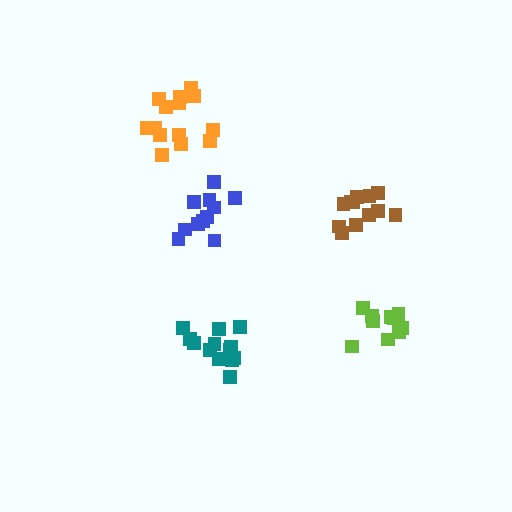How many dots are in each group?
Group 1: 14 dots, Group 2: 12 dots, Group 3: 14 dots, Group 4: 10 dots, Group 5: 11 dots (61 total).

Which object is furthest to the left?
The orange cluster is leftmost.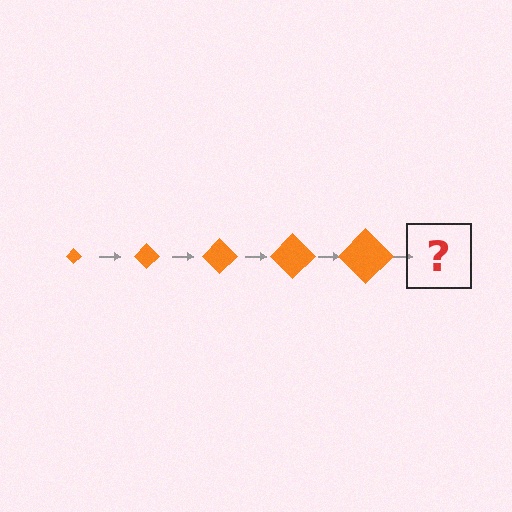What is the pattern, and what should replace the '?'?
The pattern is that the diamond gets progressively larger each step. The '?' should be an orange diamond, larger than the previous one.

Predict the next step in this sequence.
The next step is an orange diamond, larger than the previous one.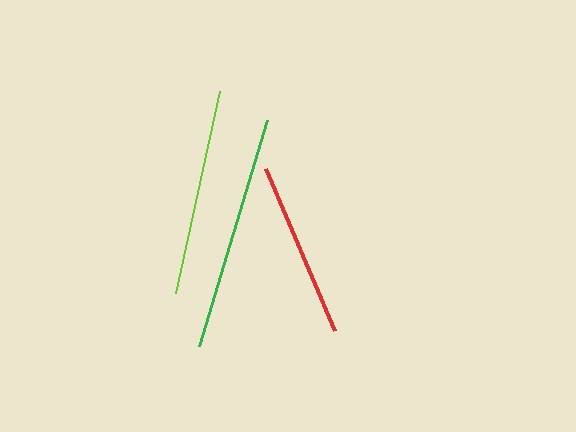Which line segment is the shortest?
The red line is the shortest at approximately 176 pixels.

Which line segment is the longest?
The green line is the longest at approximately 236 pixels.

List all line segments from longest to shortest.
From longest to shortest: green, lime, red.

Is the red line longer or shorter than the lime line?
The lime line is longer than the red line.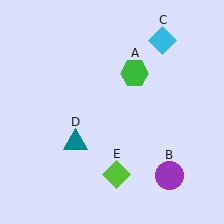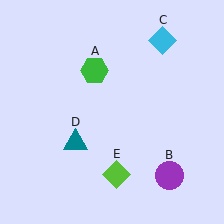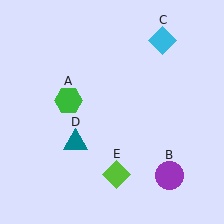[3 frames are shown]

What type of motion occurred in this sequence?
The green hexagon (object A) rotated counterclockwise around the center of the scene.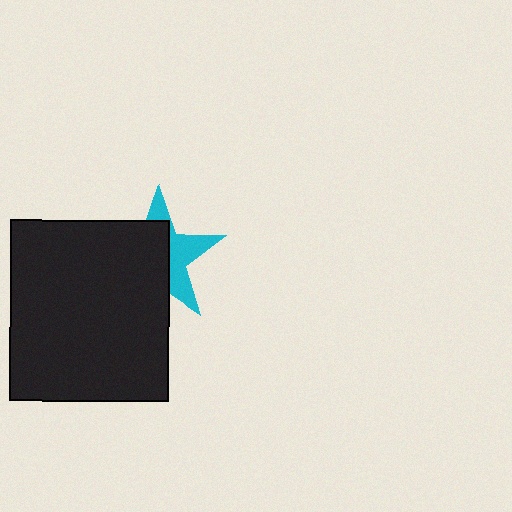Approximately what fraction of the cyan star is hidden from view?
Roughly 59% of the cyan star is hidden behind the black rectangle.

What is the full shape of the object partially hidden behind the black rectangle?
The partially hidden object is a cyan star.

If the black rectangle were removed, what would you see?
You would see the complete cyan star.